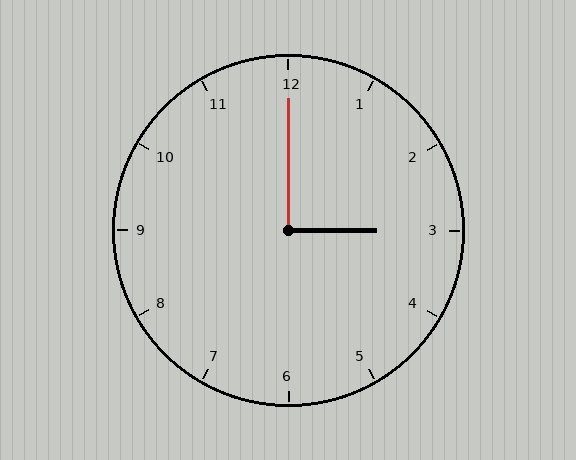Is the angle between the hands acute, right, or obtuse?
It is right.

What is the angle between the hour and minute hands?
Approximately 90 degrees.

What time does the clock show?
3:00.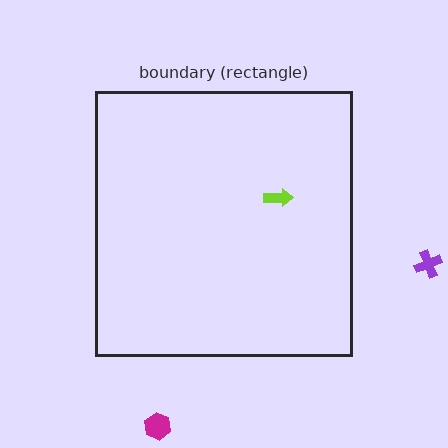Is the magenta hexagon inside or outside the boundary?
Outside.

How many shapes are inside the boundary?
1 inside, 2 outside.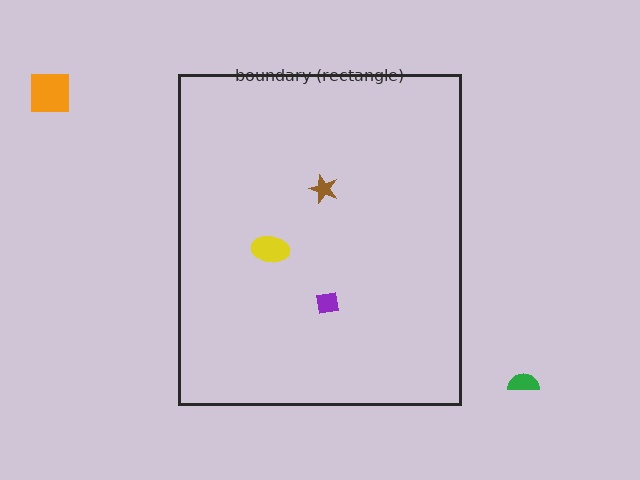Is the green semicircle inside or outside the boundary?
Outside.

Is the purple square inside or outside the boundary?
Inside.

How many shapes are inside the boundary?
3 inside, 2 outside.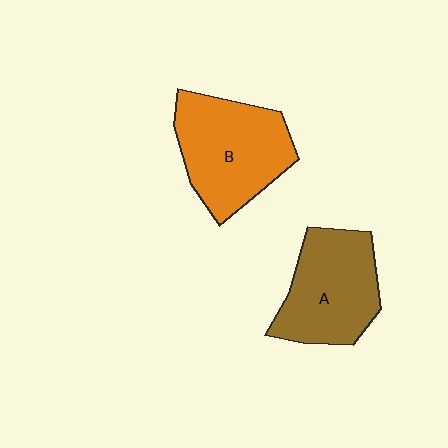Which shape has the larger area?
Shape B (orange).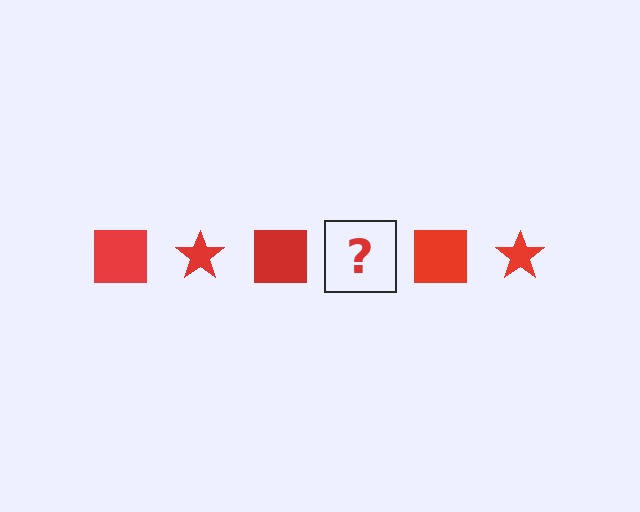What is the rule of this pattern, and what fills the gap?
The rule is that the pattern cycles through square, star shapes in red. The gap should be filled with a red star.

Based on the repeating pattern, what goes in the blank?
The blank should be a red star.